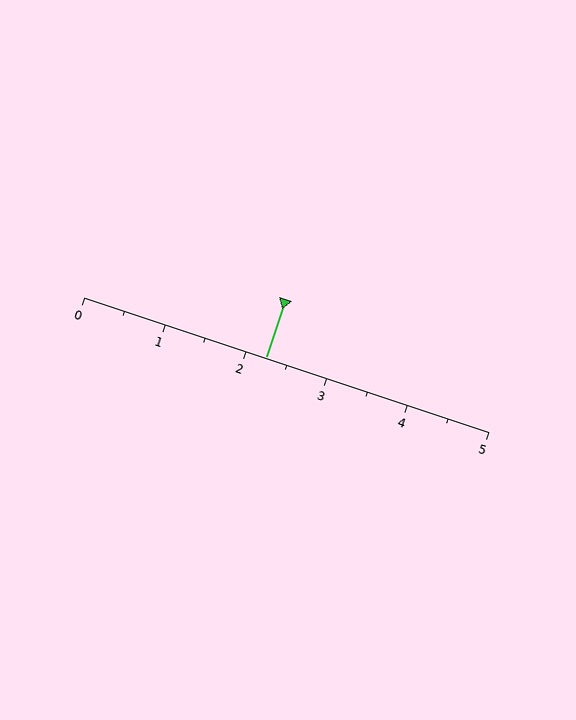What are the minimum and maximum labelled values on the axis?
The axis runs from 0 to 5.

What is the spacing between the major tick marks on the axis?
The major ticks are spaced 1 apart.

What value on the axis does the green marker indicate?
The marker indicates approximately 2.2.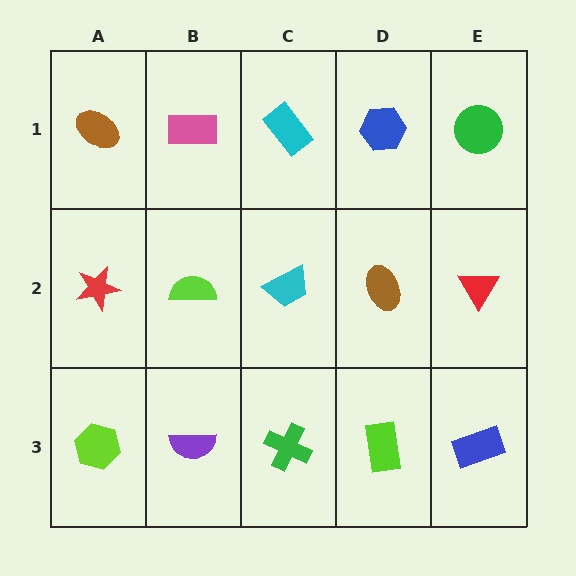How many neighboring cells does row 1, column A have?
2.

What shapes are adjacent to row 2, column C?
A cyan rectangle (row 1, column C), a green cross (row 3, column C), a lime semicircle (row 2, column B), a brown ellipse (row 2, column D).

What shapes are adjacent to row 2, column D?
A blue hexagon (row 1, column D), a lime rectangle (row 3, column D), a cyan trapezoid (row 2, column C), a red triangle (row 2, column E).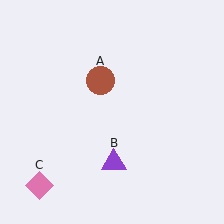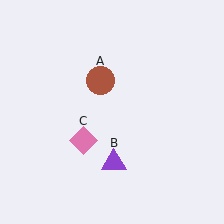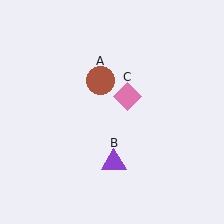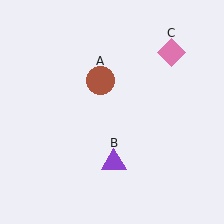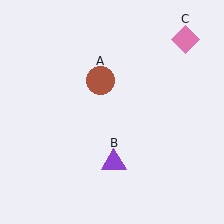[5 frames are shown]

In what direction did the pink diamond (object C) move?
The pink diamond (object C) moved up and to the right.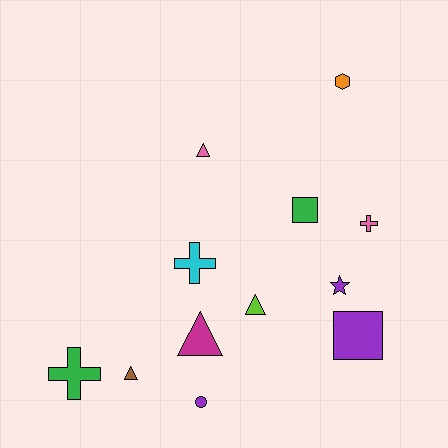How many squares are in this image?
There are 2 squares.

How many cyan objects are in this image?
There is 1 cyan object.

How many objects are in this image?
There are 12 objects.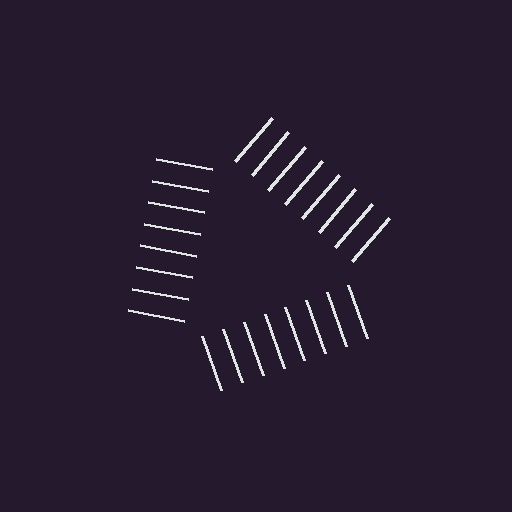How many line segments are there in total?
24 — 8 along each of the 3 edges.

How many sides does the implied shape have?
3 sides — the line-ends trace a triangle.